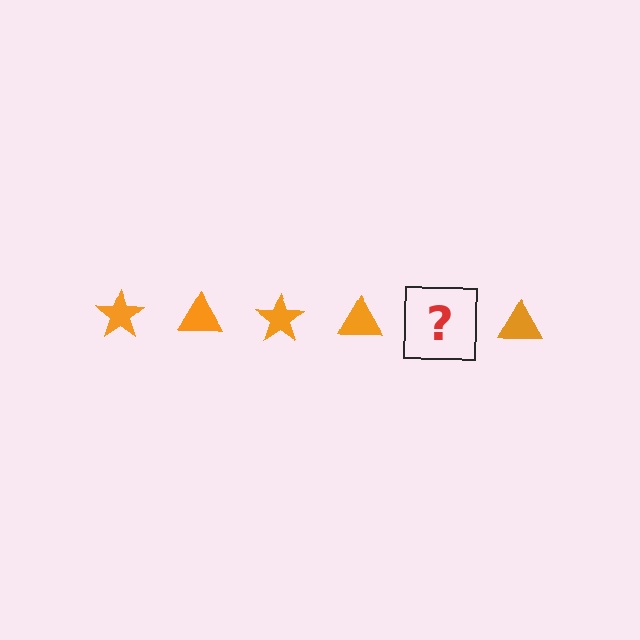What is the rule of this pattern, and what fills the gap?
The rule is that the pattern cycles through star, triangle shapes in orange. The gap should be filled with an orange star.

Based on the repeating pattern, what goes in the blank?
The blank should be an orange star.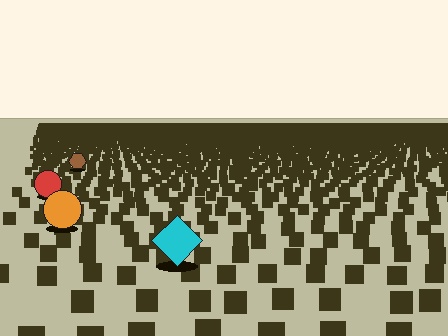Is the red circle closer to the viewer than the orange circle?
No. The orange circle is closer — you can tell from the texture gradient: the ground texture is coarser near it.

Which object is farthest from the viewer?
The brown hexagon is farthest from the viewer. It appears smaller and the ground texture around it is denser.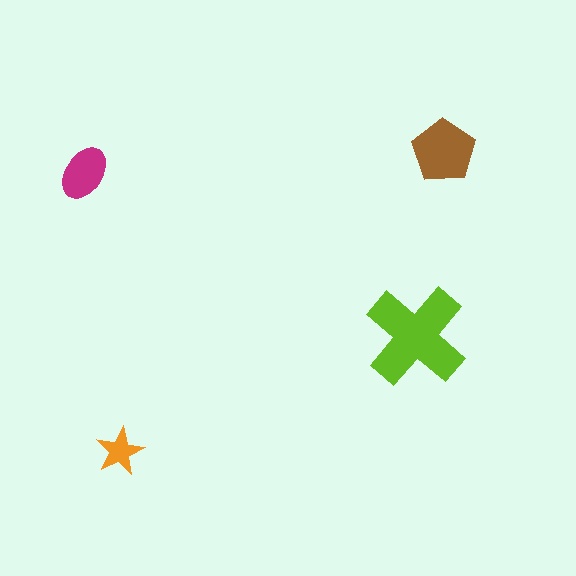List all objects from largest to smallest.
The lime cross, the brown pentagon, the magenta ellipse, the orange star.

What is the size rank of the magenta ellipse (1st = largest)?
3rd.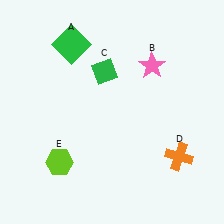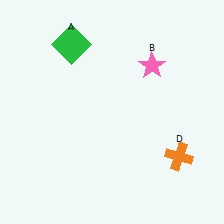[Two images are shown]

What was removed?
The green diamond (C), the lime hexagon (E) were removed in Image 2.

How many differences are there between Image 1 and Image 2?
There are 2 differences between the two images.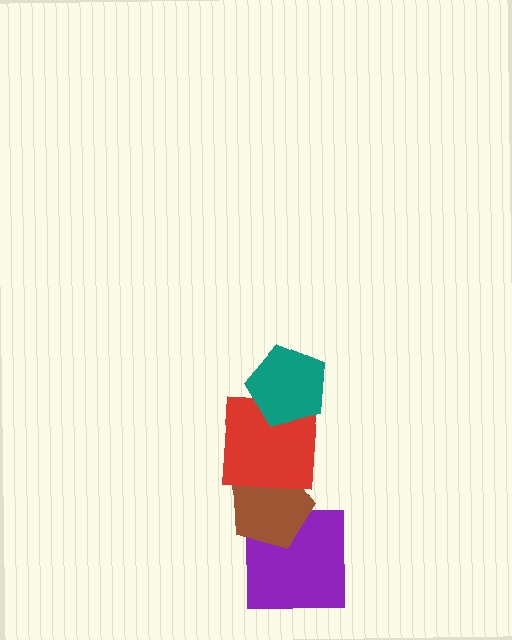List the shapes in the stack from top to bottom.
From top to bottom: the teal pentagon, the red square, the brown pentagon, the purple square.